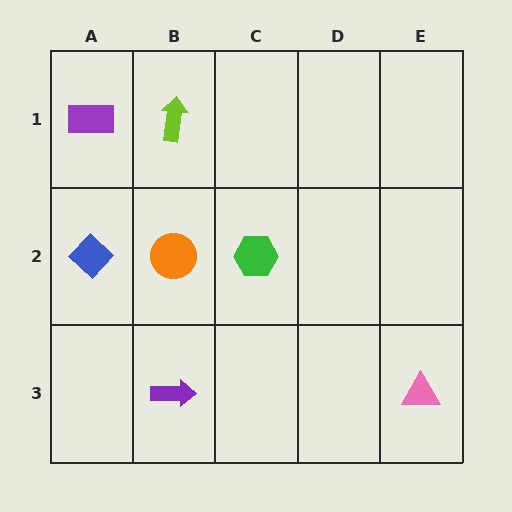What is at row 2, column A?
A blue diamond.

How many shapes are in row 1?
2 shapes.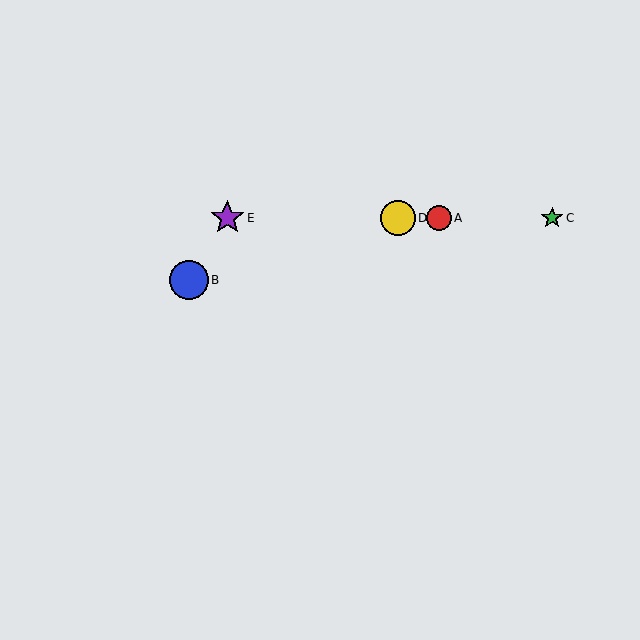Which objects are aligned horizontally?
Objects A, C, D, E are aligned horizontally.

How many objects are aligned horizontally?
4 objects (A, C, D, E) are aligned horizontally.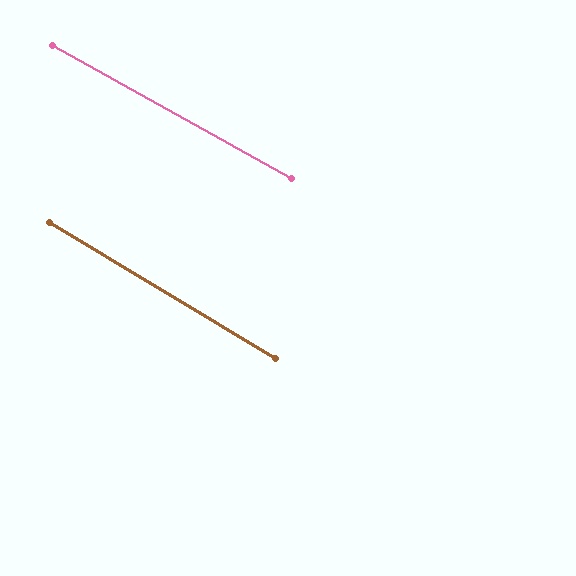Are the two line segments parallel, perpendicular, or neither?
Parallel — their directions differ by only 1.8°.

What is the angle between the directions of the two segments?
Approximately 2 degrees.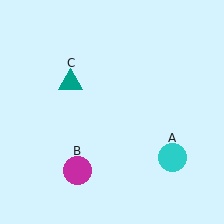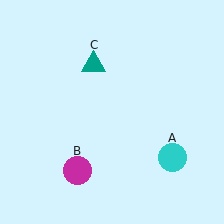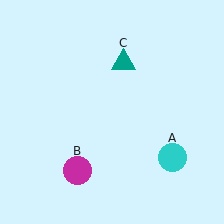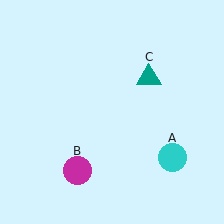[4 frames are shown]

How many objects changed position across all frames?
1 object changed position: teal triangle (object C).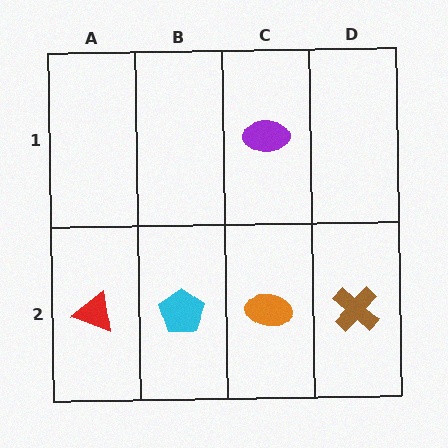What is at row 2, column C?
An orange ellipse.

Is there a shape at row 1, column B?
No, that cell is empty.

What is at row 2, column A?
A red triangle.